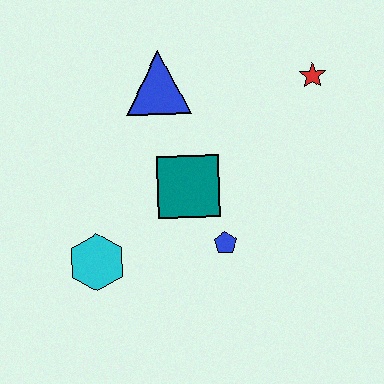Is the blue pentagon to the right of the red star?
No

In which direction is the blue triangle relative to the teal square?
The blue triangle is above the teal square.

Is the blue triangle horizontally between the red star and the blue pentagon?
No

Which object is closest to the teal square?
The blue pentagon is closest to the teal square.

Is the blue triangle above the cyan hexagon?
Yes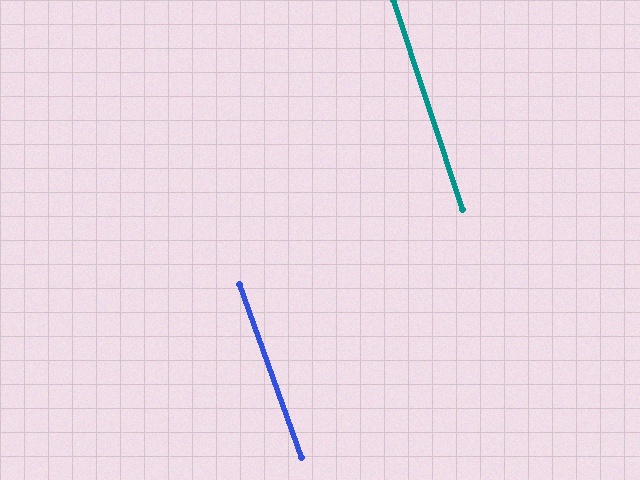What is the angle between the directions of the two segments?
Approximately 2 degrees.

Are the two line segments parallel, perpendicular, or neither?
Parallel — their directions differ by only 1.6°.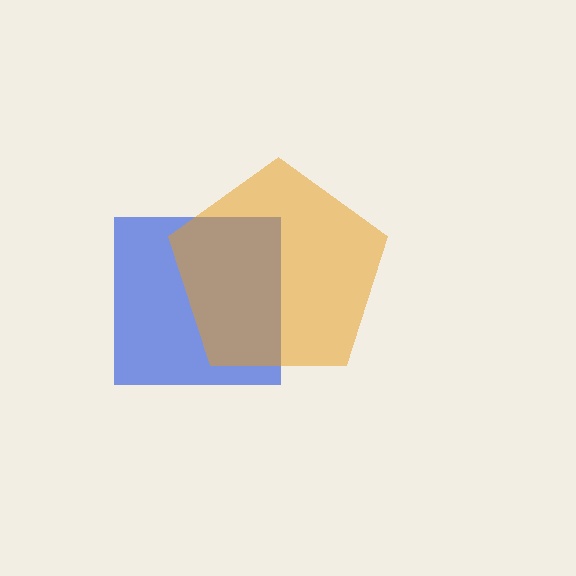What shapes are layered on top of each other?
The layered shapes are: a blue square, an orange pentagon.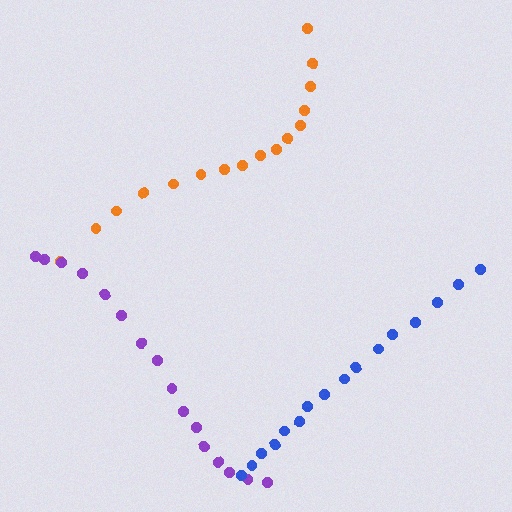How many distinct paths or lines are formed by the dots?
There are 3 distinct paths.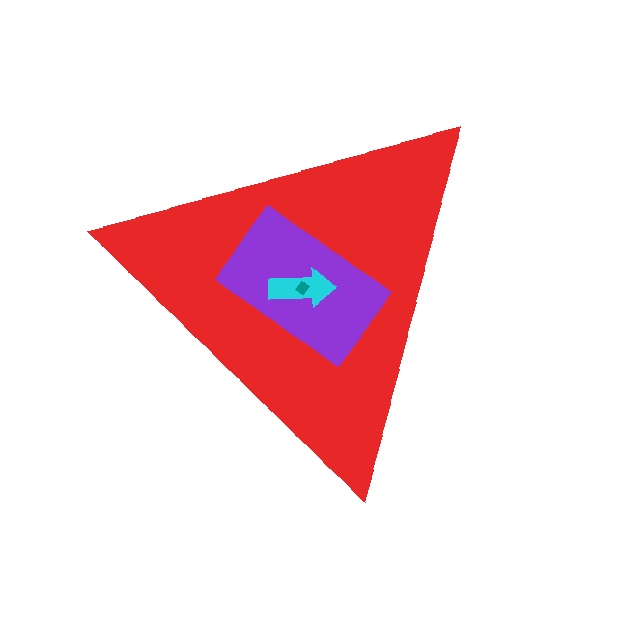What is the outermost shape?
The red triangle.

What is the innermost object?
The teal diamond.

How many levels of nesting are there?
4.